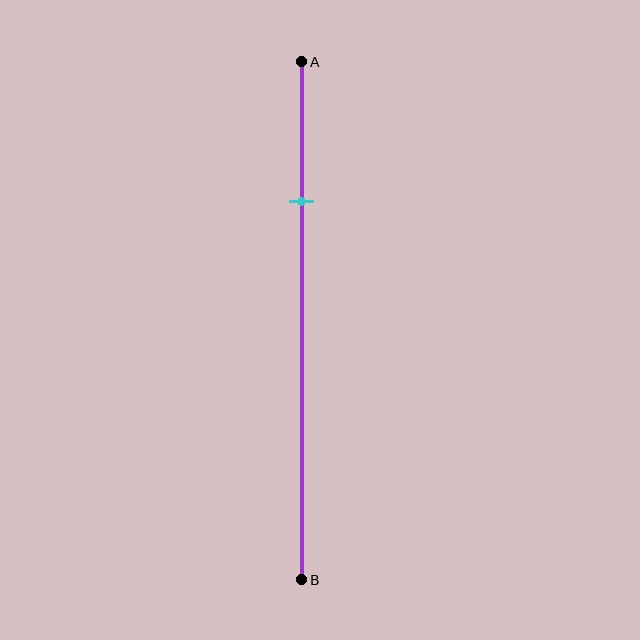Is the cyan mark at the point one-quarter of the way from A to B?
Yes, the mark is approximately at the one-quarter point.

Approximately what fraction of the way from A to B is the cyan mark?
The cyan mark is approximately 25% of the way from A to B.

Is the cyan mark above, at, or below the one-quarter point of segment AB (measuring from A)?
The cyan mark is approximately at the one-quarter point of segment AB.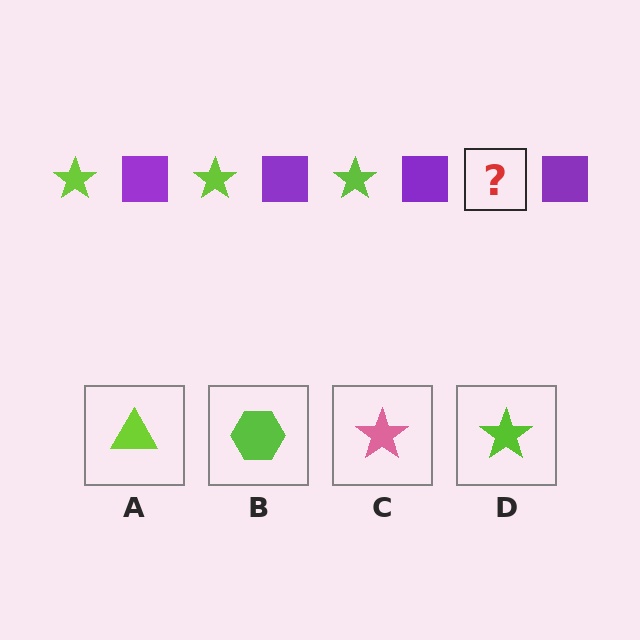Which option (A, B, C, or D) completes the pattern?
D.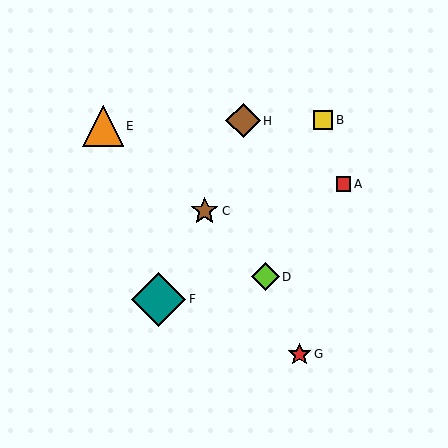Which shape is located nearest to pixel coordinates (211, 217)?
The brown star (labeled C) at (205, 211) is nearest to that location.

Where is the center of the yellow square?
The center of the yellow square is at (323, 120).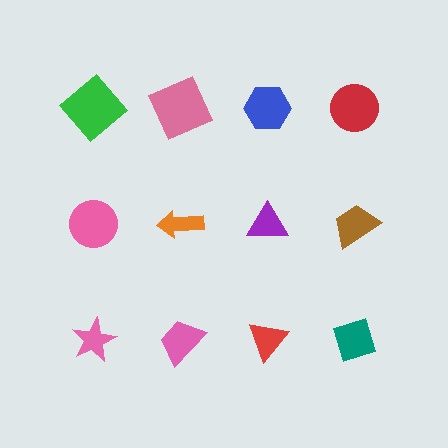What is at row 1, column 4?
A red circle.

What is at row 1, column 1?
A green diamond.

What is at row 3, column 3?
A red triangle.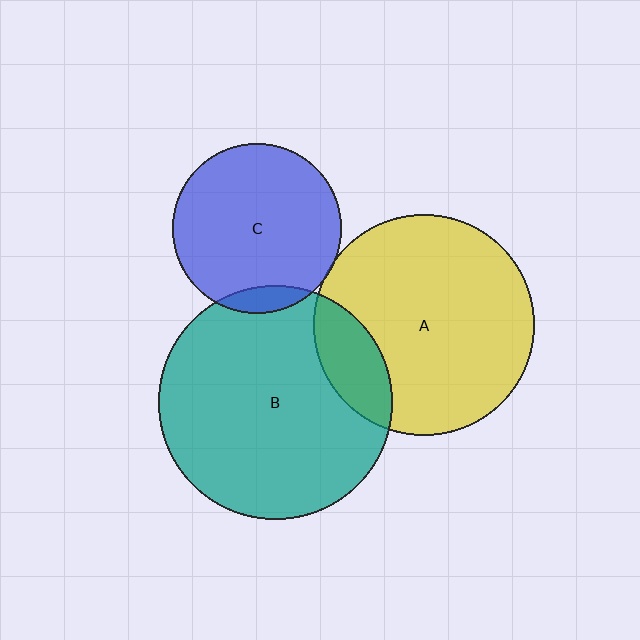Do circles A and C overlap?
Yes.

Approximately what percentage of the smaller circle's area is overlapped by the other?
Approximately 5%.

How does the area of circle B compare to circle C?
Approximately 1.9 times.